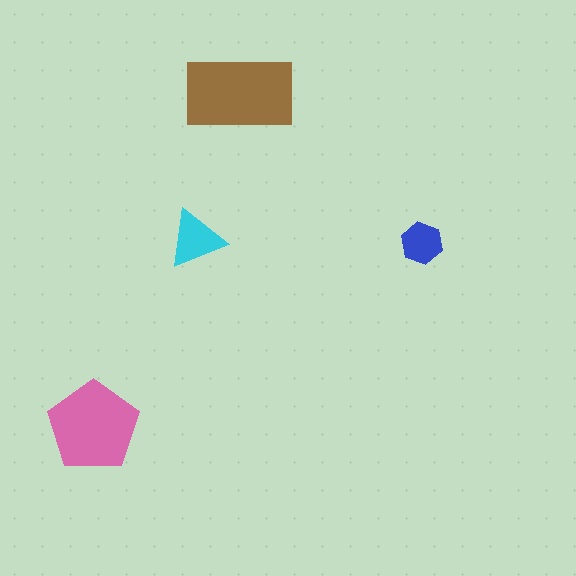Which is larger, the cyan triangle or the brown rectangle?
The brown rectangle.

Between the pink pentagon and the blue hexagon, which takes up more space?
The pink pentagon.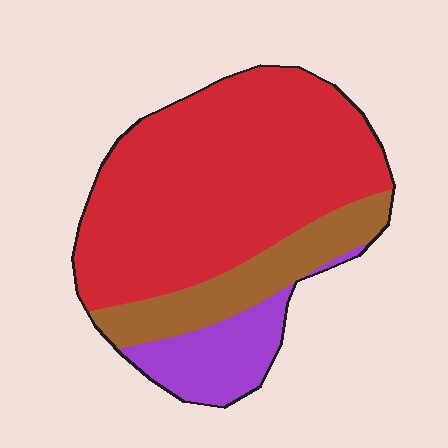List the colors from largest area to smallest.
From largest to smallest: red, brown, purple.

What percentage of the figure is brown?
Brown takes up less than a quarter of the figure.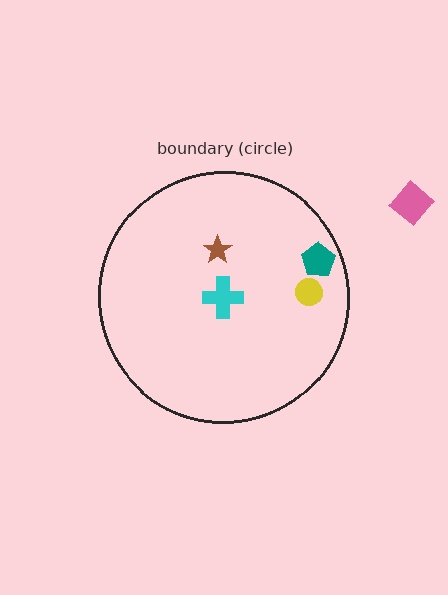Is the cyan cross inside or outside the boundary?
Inside.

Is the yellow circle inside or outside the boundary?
Inside.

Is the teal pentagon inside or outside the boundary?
Inside.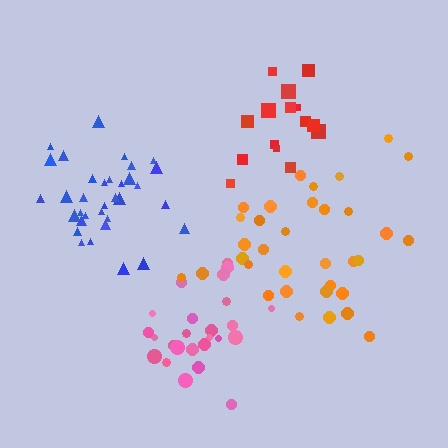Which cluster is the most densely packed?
Pink.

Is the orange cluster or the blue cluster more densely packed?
Blue.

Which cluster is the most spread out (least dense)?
Orange.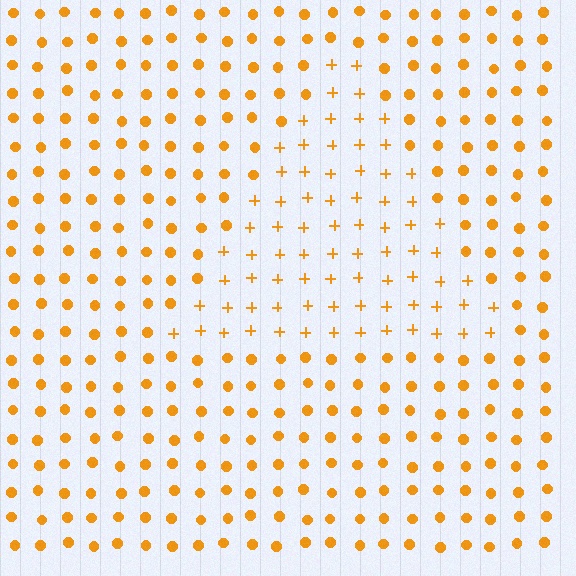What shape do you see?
I see a triangle.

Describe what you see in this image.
The image is filled with small orange elements arranged in a uniform grid. A triangle-shaped region contains plus signs, while the surrounding area contains circles. The boundary is defined purely by the change in element shape.